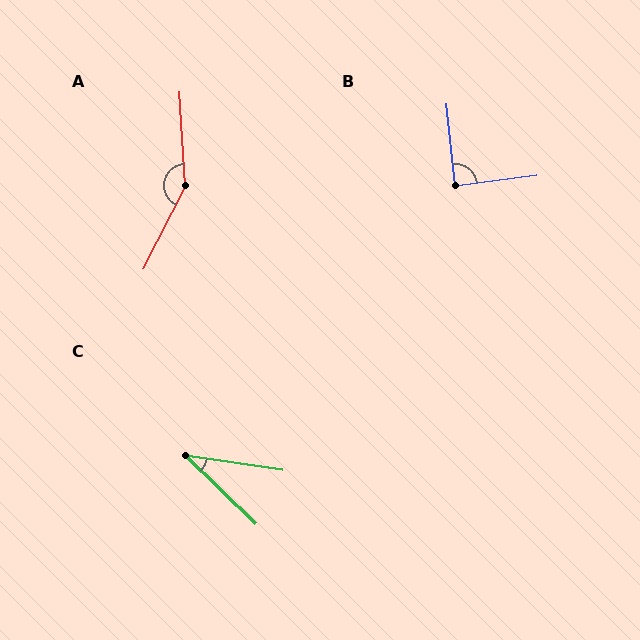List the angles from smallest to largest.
C (36°), B (89°), A (150°).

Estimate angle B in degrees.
Approximately 89 degrees.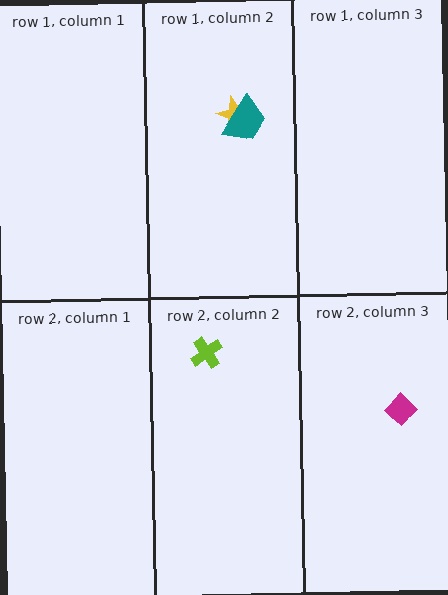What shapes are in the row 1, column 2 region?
The yellow star, the teal trapezoid.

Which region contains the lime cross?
The row 2, column 2 region.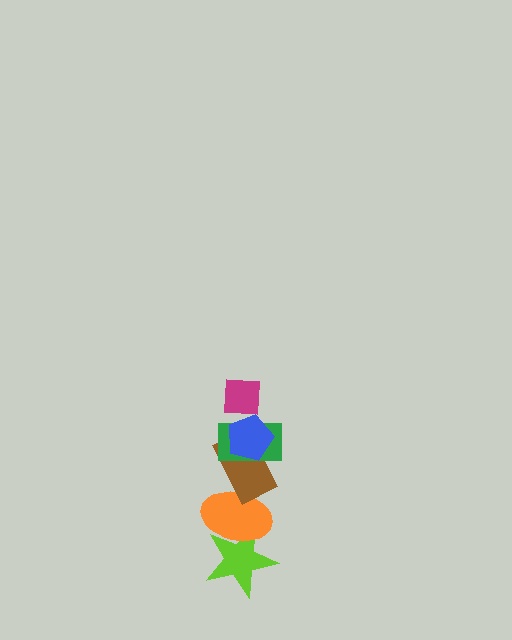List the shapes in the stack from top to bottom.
From top to bottom: the magenta square, the blue pentagon, the green rectangle, the brown rectangle, the orange ellipse, the lime star.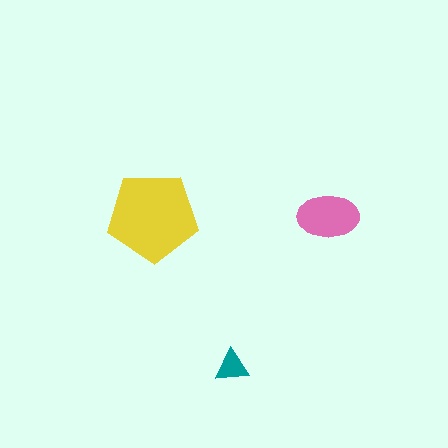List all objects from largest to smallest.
The yellow pentagon, the pink ellipse, the teal triangle.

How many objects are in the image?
There are 3 objects in the image.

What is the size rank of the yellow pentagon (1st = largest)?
1st.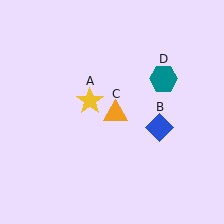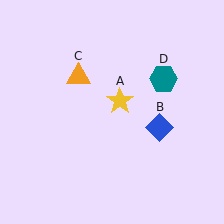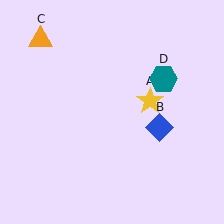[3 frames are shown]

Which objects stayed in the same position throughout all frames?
Blue diamond (object B) and teal hexagon (object D) remained stationary.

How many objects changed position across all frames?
2 objects changed position: yellow star (object A), orange triangle (object C).